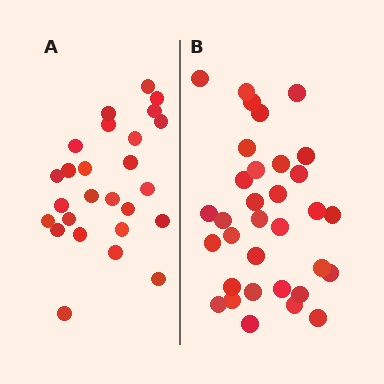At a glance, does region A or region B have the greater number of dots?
Region B (the right region) has more dots.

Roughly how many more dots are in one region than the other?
Region B has roughly 8 or so more dots than region A.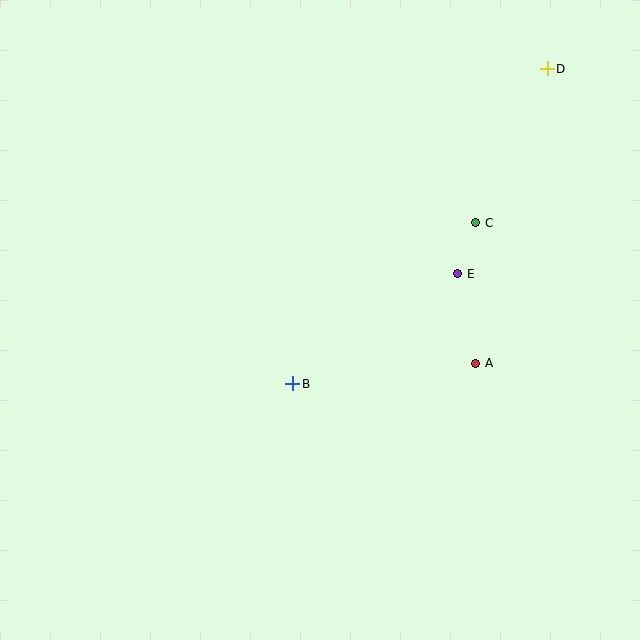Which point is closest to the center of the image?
Point B at (293, 384) is closest to the center.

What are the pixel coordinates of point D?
Point D is at (547, 69).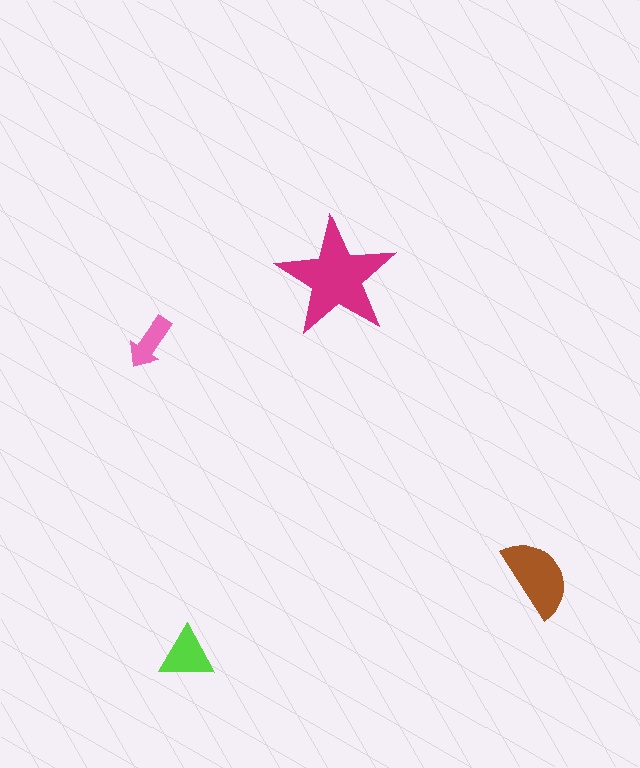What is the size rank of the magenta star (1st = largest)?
1st.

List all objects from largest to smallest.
The magenta star, the brown semicircle, the lime triangle, the pink arrow.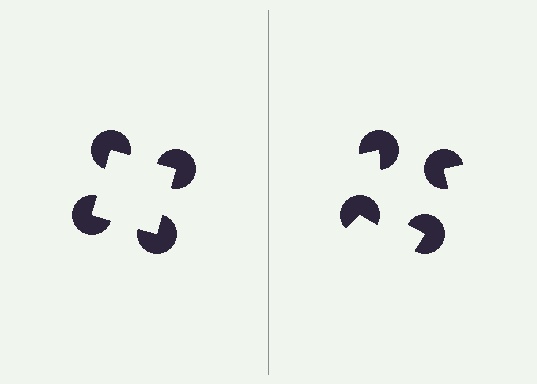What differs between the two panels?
The pac-man discs are positioned identically on both sides; only the wedge orientations differ. On the left they align to a square; on the right they are misaligned.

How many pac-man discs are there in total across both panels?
8 — 4 on each side.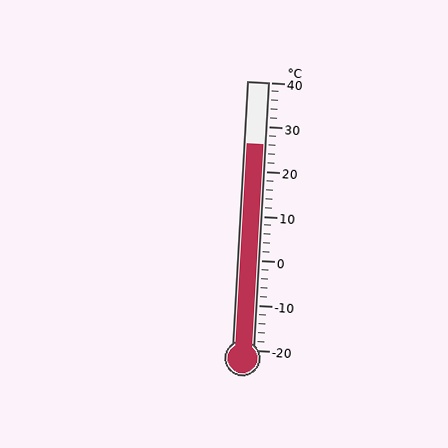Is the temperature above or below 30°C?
The temperature is below 30°C.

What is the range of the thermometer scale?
The thermometer scale ranges from -20°C to 40°C.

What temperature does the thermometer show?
The thermometer shows approximately 26°C.